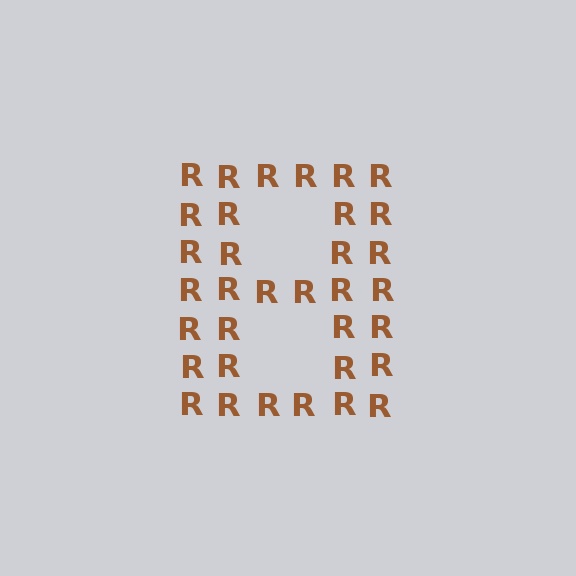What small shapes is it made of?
It is made of small letter R's.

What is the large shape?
The large shape is the letter B.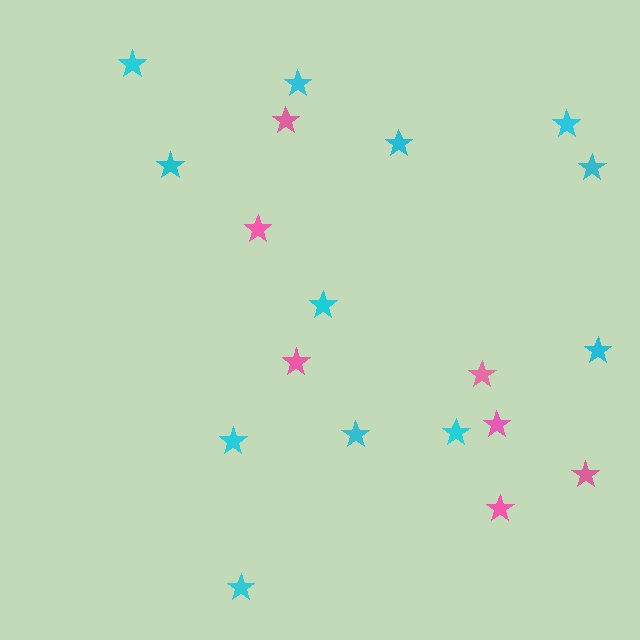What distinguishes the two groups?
There are 2 groups: one group of pink stars (7) and one group of cyan stars (12).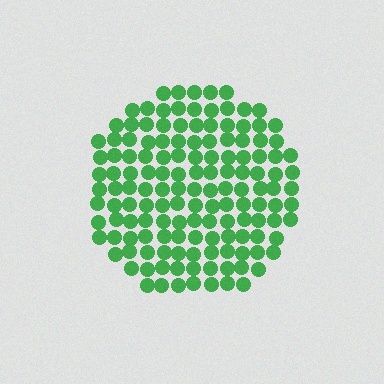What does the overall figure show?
The overall figure shows a circle.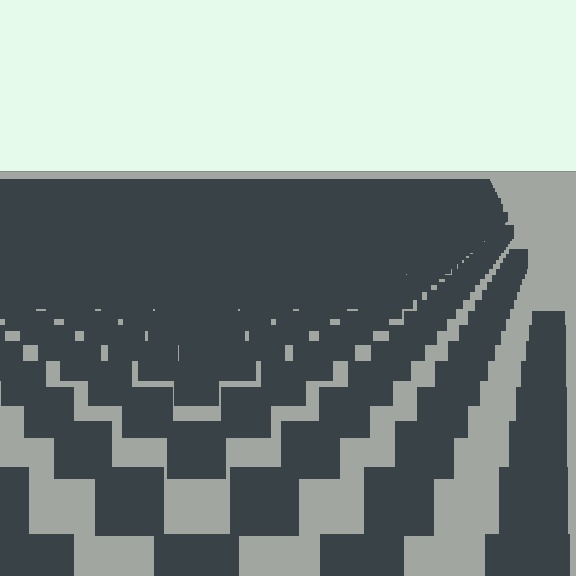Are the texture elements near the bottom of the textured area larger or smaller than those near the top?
Larger. Near the bottom, elements are closer to the viewer and appear at a bigger on-screen size.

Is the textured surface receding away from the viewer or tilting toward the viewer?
The surface is receding away from the viewer. Texture elements get smaller and denser toward the top.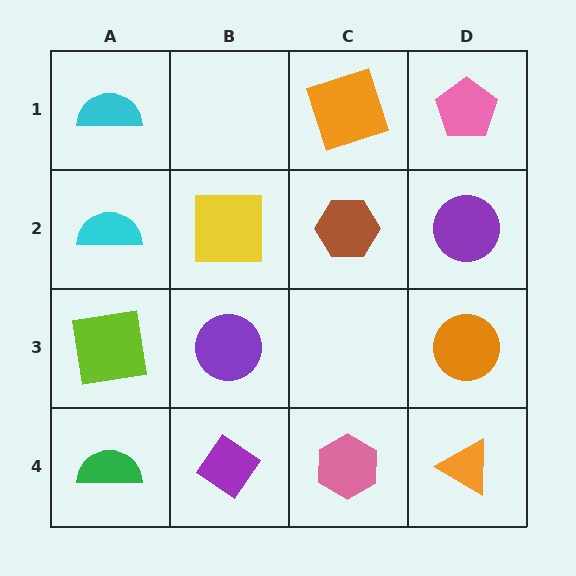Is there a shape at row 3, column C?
No, that cell is empty.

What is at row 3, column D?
An orange circle.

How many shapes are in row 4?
4 shapes.